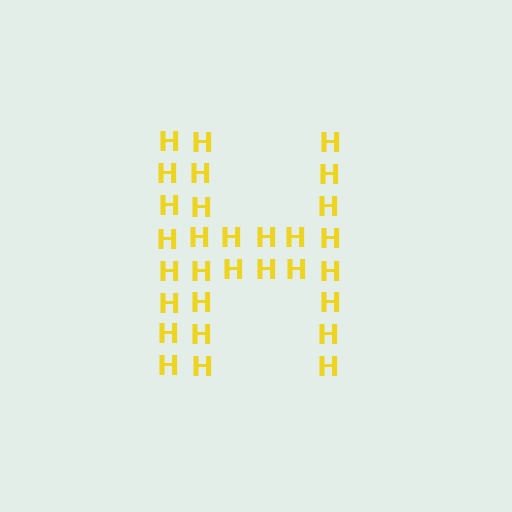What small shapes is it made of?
It is made of small letter H's.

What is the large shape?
The large shape is the letter H.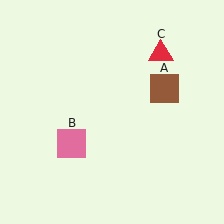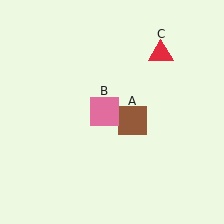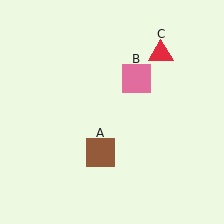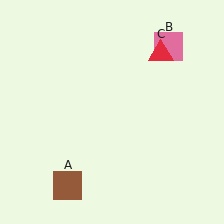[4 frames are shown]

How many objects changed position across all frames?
2 objects changed position: brown square (object A), pink square (object B).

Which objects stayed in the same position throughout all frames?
Red triangle (object C) remained stationary.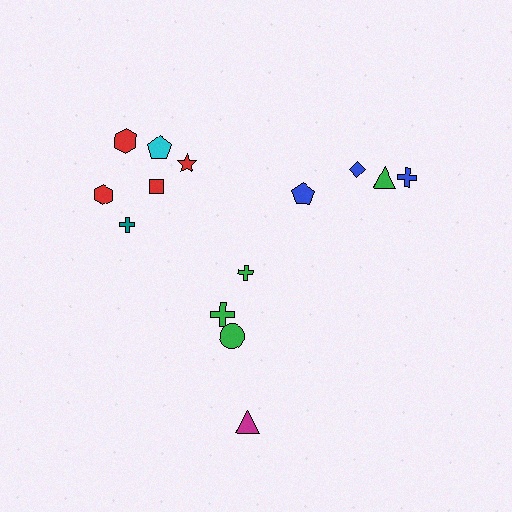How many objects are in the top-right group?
There are 4 objects.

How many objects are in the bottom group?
There are 4 objects.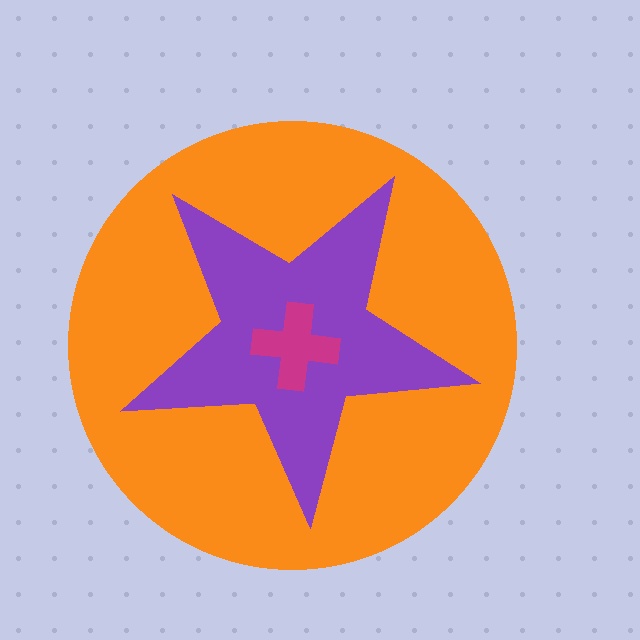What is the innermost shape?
The magenta cross.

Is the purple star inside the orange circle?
Yes.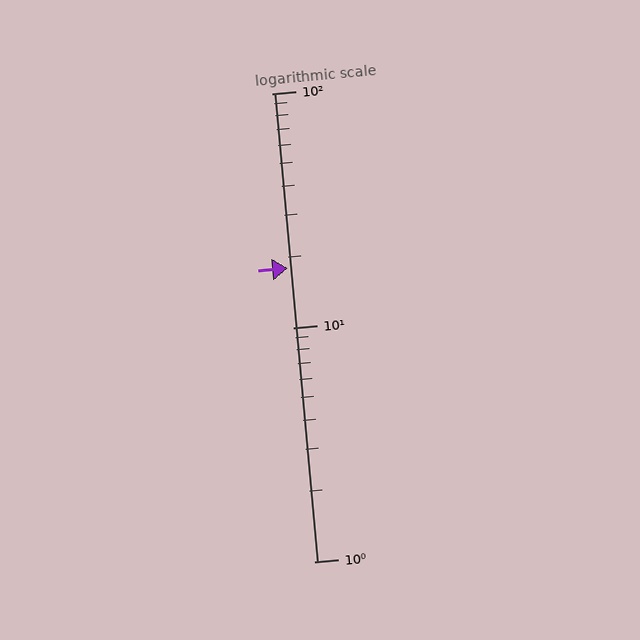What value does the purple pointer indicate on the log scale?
The pointer indicates approximately 18.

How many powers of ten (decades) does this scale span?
The scale spans 2 decades, from 1 to 100.